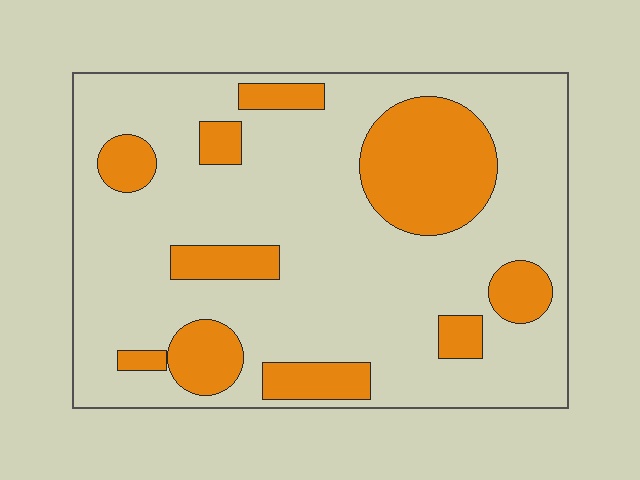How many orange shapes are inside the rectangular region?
10.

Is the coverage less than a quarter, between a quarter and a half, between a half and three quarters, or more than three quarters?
Less than a quarter.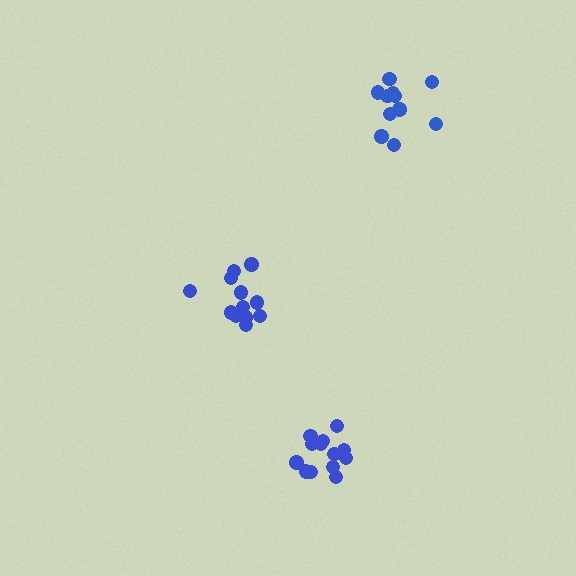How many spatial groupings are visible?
There are 3 spatial groupings.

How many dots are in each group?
Group 1: 12 dots, Group 2: 11 dots, Group 3: 13 dots (36 total).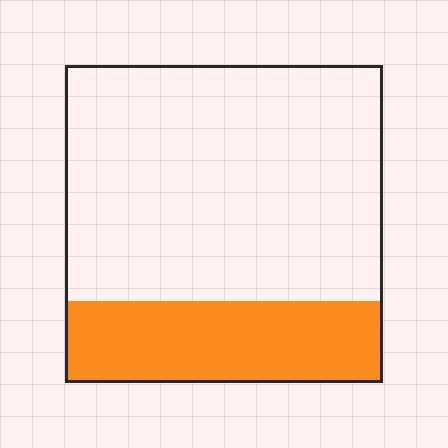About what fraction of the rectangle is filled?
About one quarter (1/4).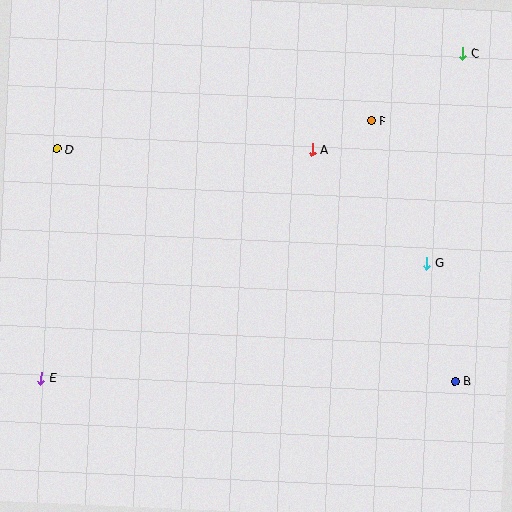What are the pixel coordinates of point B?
Point B is at (455, 381).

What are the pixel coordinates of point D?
Point D is at (57, 149).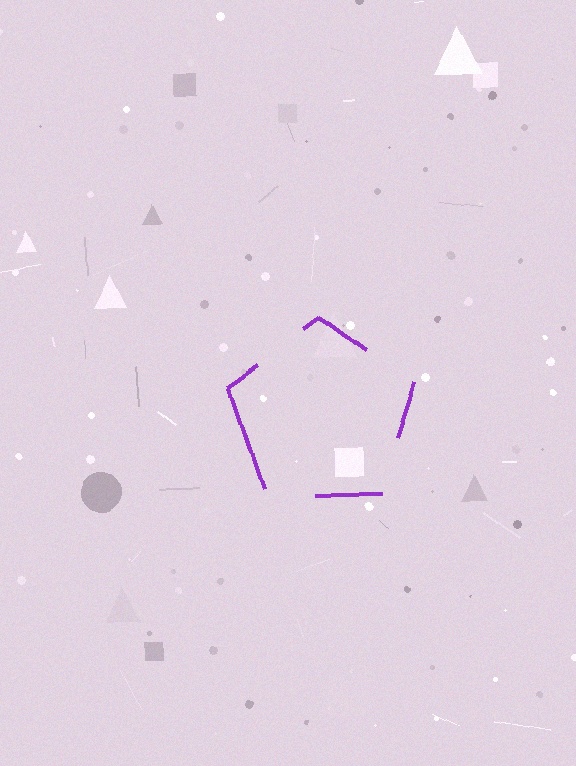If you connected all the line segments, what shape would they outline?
They would outline a pentagon.